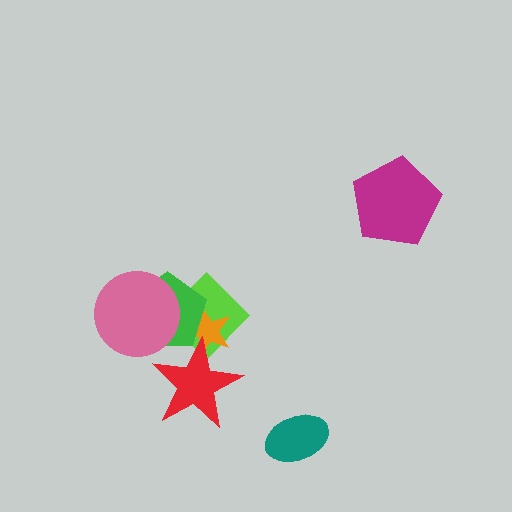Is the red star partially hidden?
No, no other shape covers it.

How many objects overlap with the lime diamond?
4 objects overlap with the lime diamond.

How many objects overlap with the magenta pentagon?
0 objects overlap with the magenta pentagon.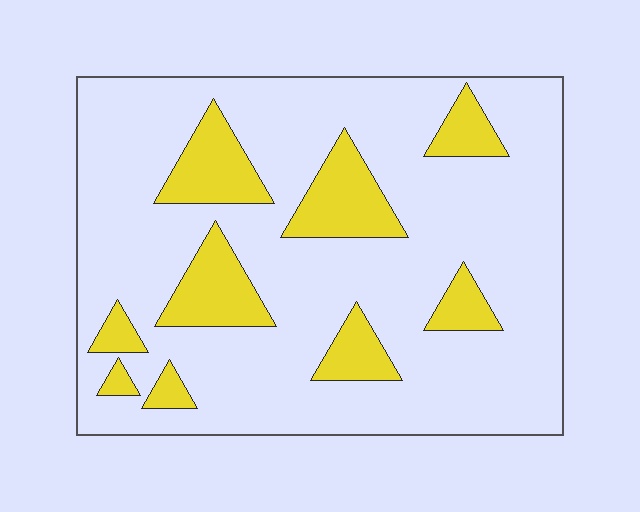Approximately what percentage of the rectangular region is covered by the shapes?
Approximately 20%.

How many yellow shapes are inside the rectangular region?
9.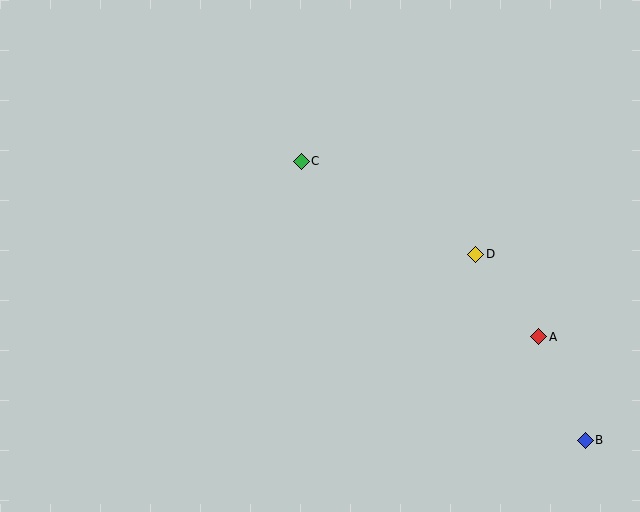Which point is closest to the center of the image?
Point C at (301, 161) is closest to the center.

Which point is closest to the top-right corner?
Point D is closest to the top-right corner.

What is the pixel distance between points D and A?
The distance between D and A is 104 pixels.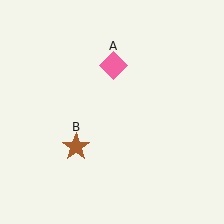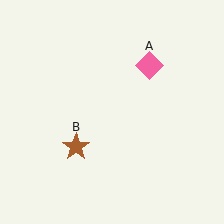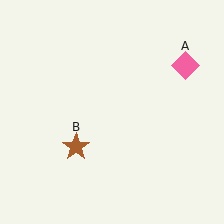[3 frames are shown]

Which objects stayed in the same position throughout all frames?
Brown star (object B) remained stationary.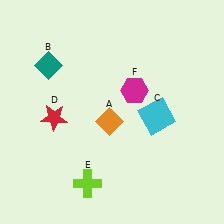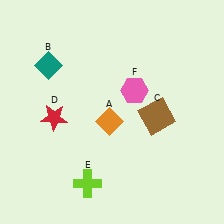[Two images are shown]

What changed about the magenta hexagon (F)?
In Image 1, F is magenta. In Image 2, it changed to pink.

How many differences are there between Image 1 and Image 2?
There are 2 differences between the two images.